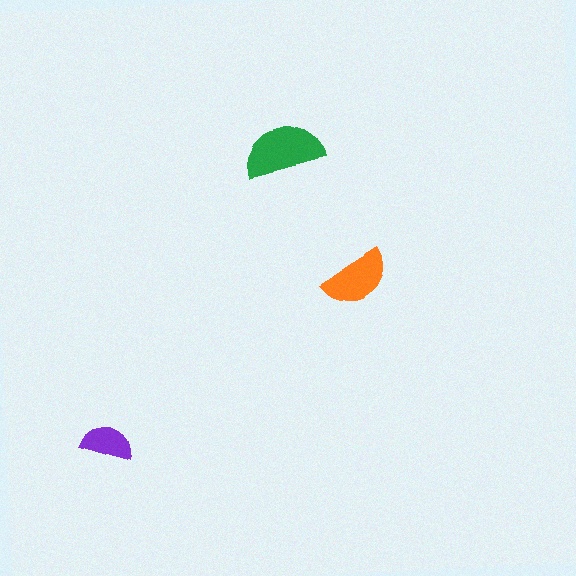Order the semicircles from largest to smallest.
the green one, the orange one, the purple one.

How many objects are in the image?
There are 3 objects in the image.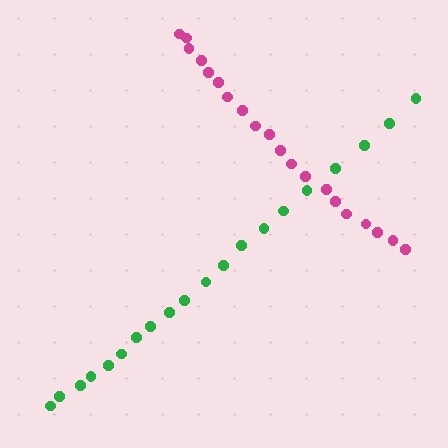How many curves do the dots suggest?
There are 2 distinct paths.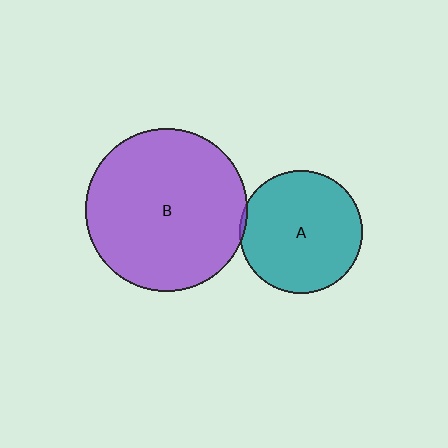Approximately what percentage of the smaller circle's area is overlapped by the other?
Approximately 5%.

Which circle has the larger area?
Circle B (purple).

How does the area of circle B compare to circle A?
Approximately 1.7 times.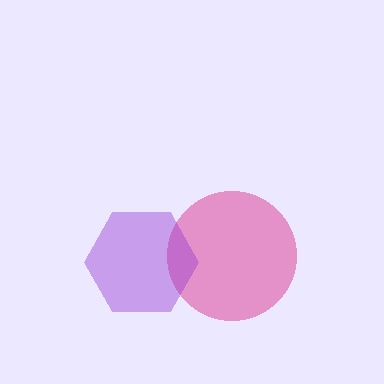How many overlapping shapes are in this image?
There are 2 overlapping shapes in the image.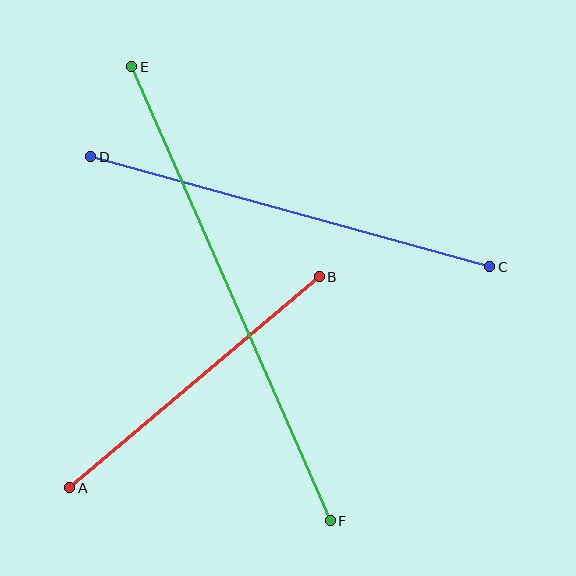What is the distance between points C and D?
The distance is approximately 413 pixels.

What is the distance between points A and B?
The distance is approximately 327 pixels.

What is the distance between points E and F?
The distance is approximately 495 pixels.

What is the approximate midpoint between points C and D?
The midpoint is at approximately (290, 212) pixels.